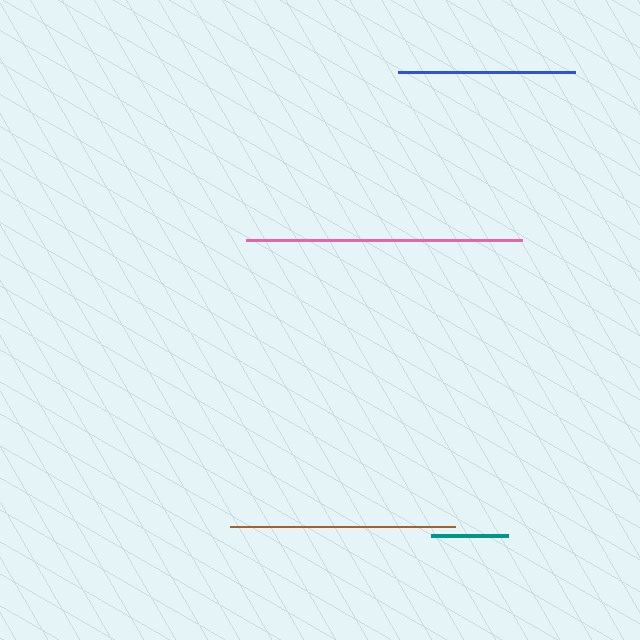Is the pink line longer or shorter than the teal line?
The pink line is longer than the teal line.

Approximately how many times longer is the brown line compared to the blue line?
The brown line is approximately 1.3 times the length of the blue line.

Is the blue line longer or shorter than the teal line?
The blue line is longer than the teal line.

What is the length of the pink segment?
The pink segment is approximately 276 pixels long.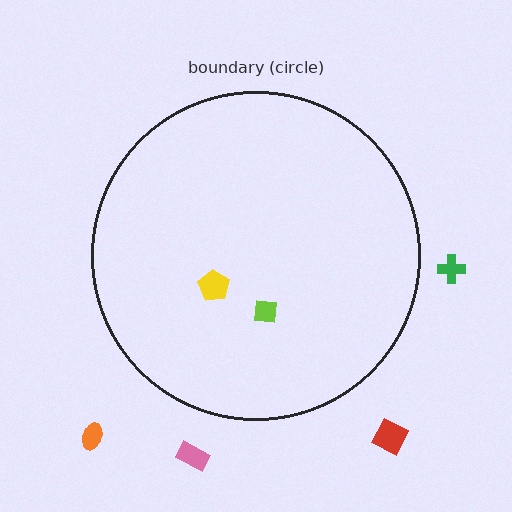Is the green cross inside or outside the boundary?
Outside.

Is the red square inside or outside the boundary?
Outside.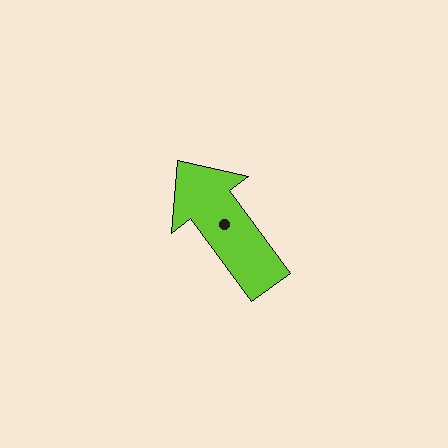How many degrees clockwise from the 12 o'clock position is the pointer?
Approximately 324 degrees.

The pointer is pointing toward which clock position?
Roughly 11 o'clock.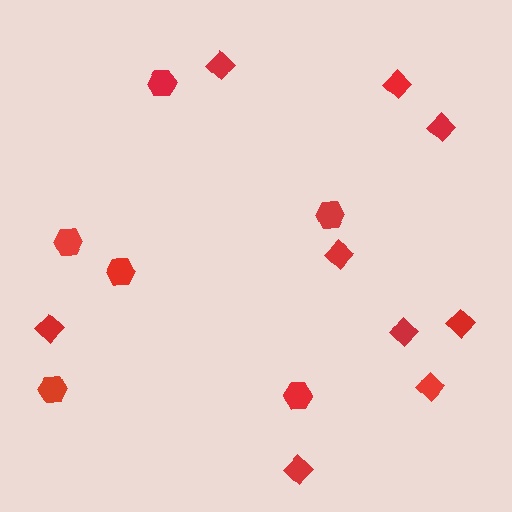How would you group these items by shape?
There are 2 groups: one group of hexagons (6) and one group of diamonds (9).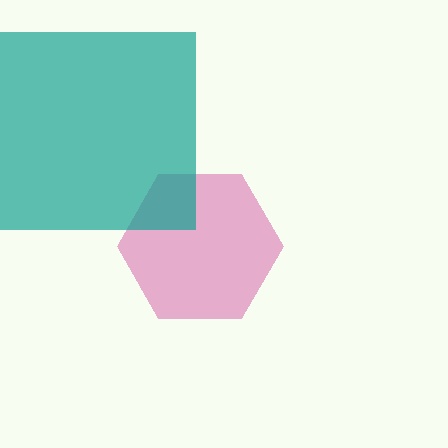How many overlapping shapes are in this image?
There are 2 overlapping shapes in the image.